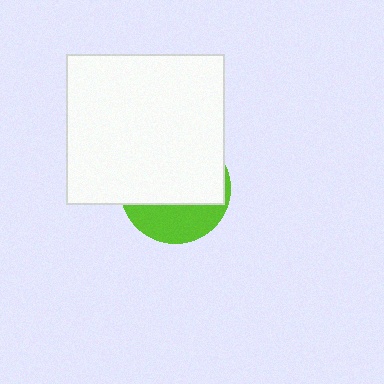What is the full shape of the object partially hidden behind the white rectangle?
The partially hidden object is a lime circle.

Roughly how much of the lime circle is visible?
A small part of it is visible (roughly 32%).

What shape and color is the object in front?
The object in front is a white rectangle.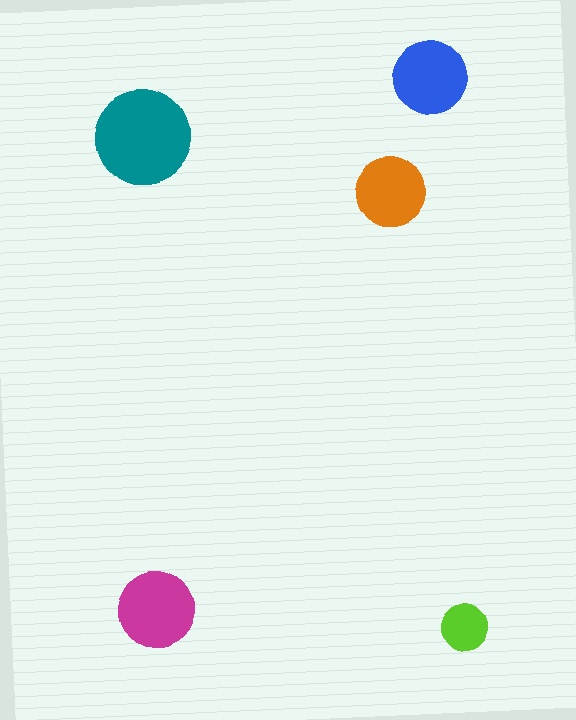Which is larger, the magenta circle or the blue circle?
The magenta one.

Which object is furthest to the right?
The lime circle is rightmost.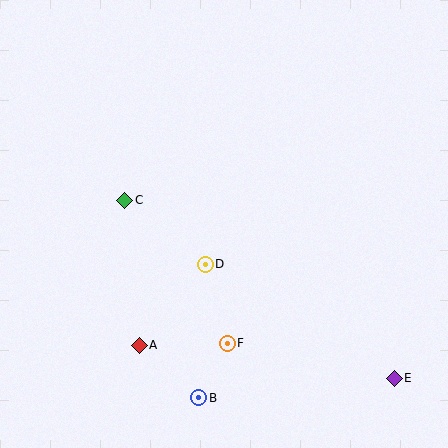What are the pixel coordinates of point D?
Point D is at (205, 264).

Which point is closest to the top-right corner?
Point D is closest to the top-right corner.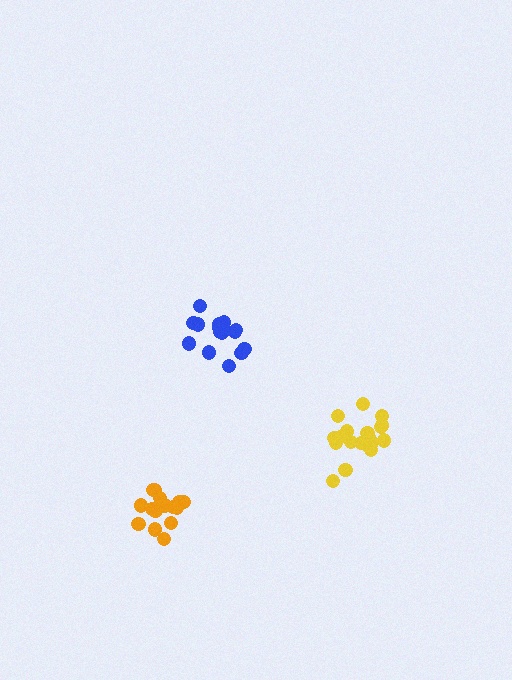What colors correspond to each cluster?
The clusters are colored: orange, blue, yellow.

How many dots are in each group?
Group 1: 17 dots, Group 2: 16 dots, Group 3: 20 dots (53 total).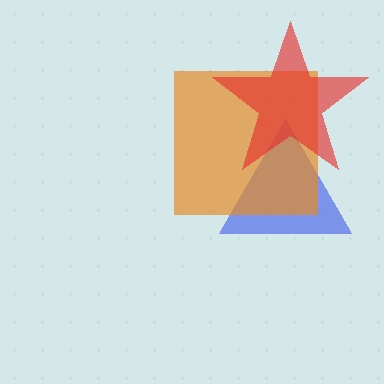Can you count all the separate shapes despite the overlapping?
Yes, there are 3 separate shapes.